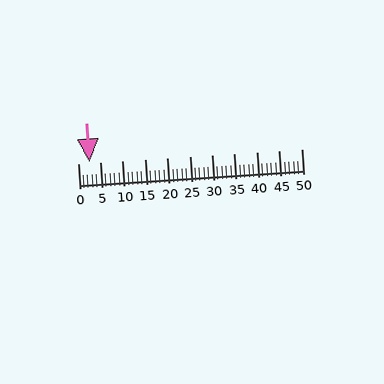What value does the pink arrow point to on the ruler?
The pink arrow points to approximately 3.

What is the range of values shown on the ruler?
The ruler shows values from 0 to 50.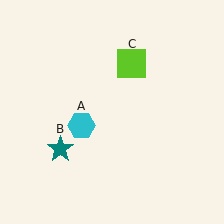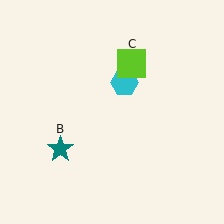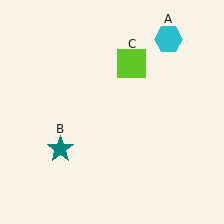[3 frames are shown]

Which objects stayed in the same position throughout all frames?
Teal star (object B) and lime square (object C) remained stationary.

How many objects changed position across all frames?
1 object changed position: cyan hexagon (object A).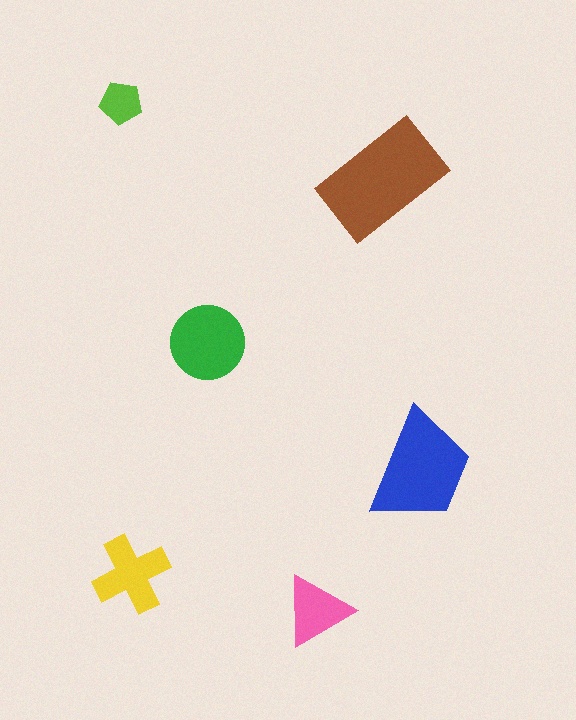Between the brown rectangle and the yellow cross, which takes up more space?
The brown rectangle.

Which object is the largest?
The brown rectangle.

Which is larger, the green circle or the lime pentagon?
The green circle.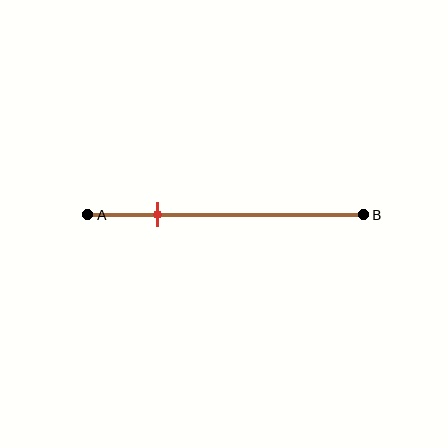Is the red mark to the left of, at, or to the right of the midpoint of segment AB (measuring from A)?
The red mark is to the left of the midpoint of segment AB.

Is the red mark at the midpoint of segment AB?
No, the mark is at about 25% from A, not at the 50% midpoint.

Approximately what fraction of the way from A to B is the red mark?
The red mark is approximately 25% of the way from A to B.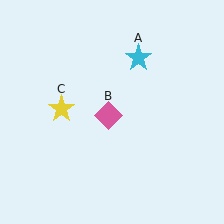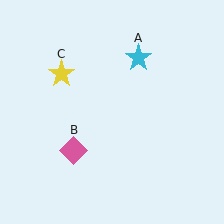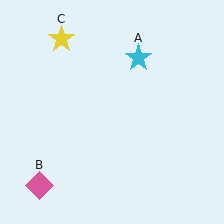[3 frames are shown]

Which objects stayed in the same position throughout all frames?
Cyan star (object A) remained stationary.